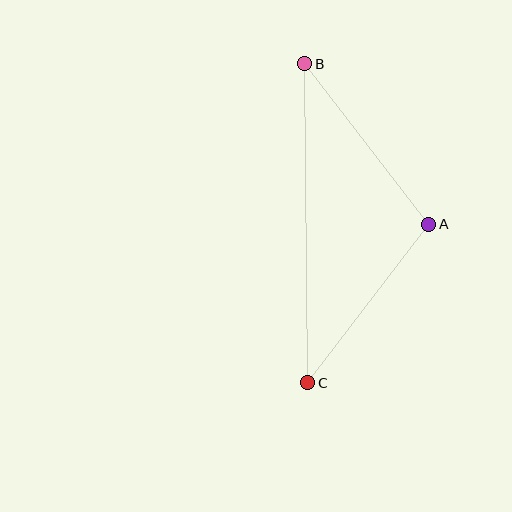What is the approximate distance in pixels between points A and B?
The distance between A and B is approximately 203 pixels.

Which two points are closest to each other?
Points A and C are closest to each other.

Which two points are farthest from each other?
Points B and C are farthest from each other.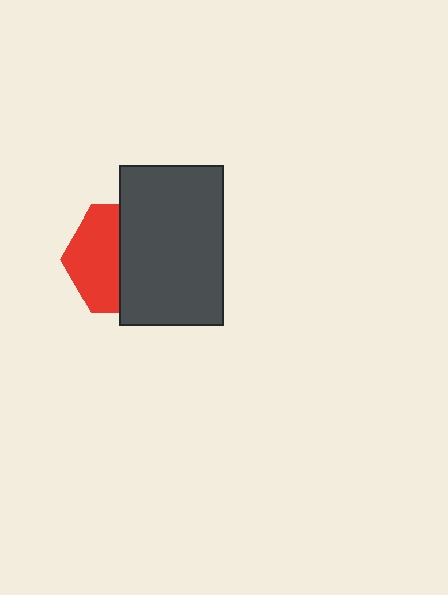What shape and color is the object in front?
The object in front is a dark gray rectangle.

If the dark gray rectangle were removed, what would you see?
You would see the complete red hexagon.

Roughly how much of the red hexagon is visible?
About half of it is visible (roughly 47%).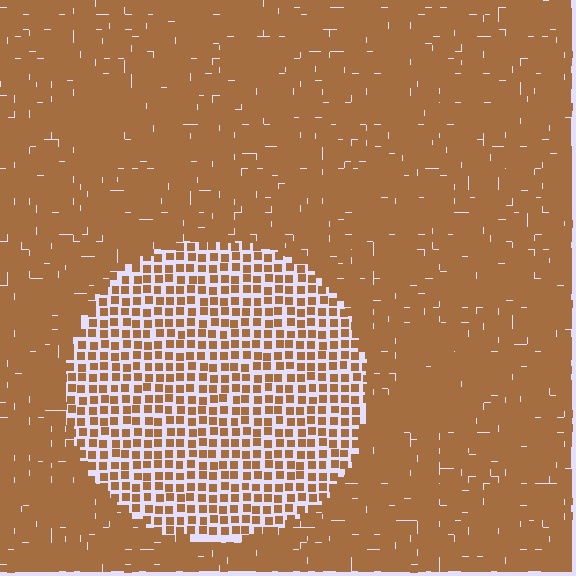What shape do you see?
I see a circle.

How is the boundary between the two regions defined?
The boundary is defined by a change in element density (approximately 2.2x ratio). All elements are the same color, size, and shape.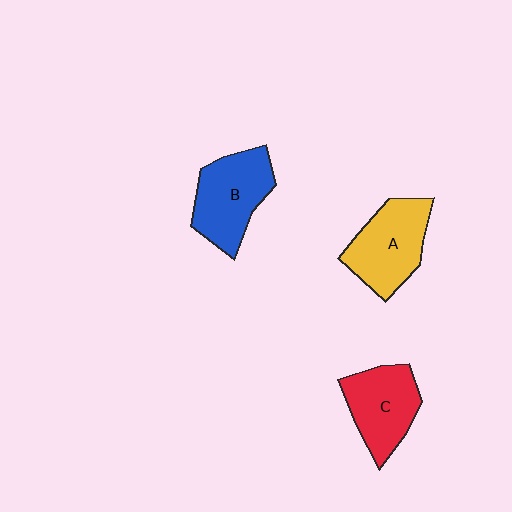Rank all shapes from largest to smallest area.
From largest to smallest: B (blue), A (yellow), C (red).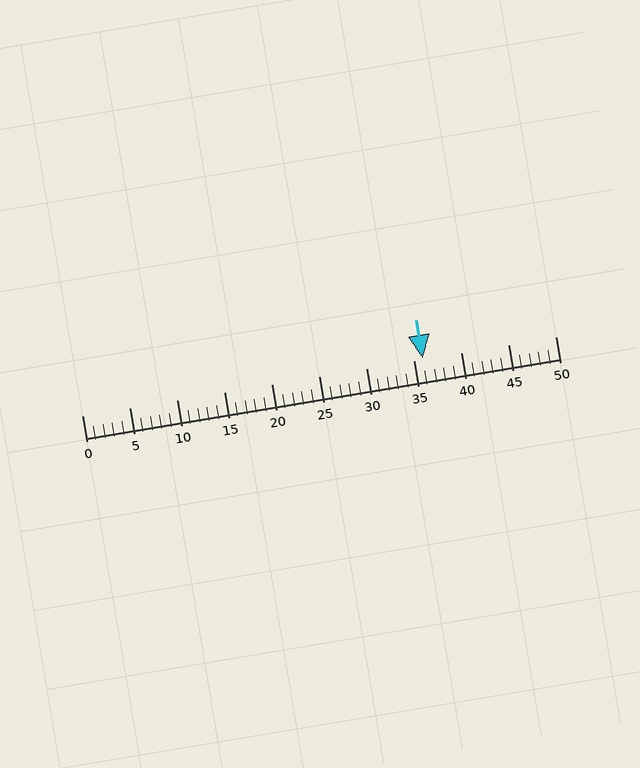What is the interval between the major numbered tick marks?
The major tick marks are spaced 5 units apart.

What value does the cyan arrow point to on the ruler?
The cyan arrow points to approximately 36.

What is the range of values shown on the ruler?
The ruler shows values from 0 to 50.